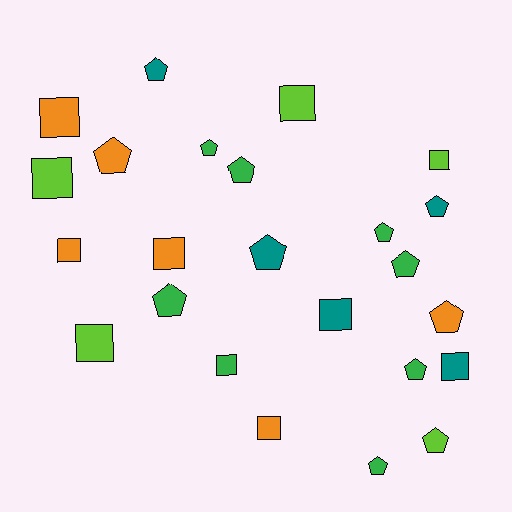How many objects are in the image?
There are 24 objects.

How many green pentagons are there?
There are 7 green pentagons.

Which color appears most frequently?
Green, with 8 objects.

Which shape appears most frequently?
Pentagon, with 13 objects.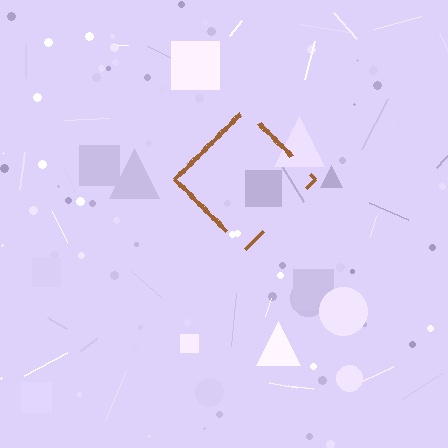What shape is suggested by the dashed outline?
The dashed outline suggests a diamond.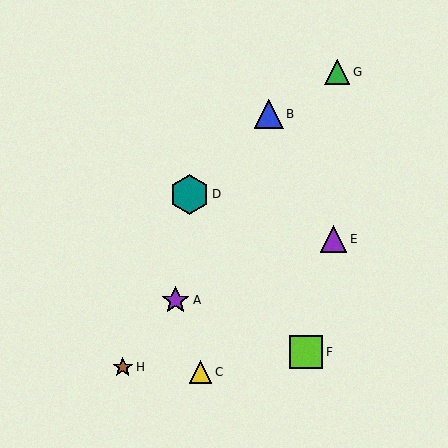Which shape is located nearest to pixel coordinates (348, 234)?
The purple triangle (labeled E) at (334, 239) is nearest to that location.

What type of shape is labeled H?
Shape H is a brown star.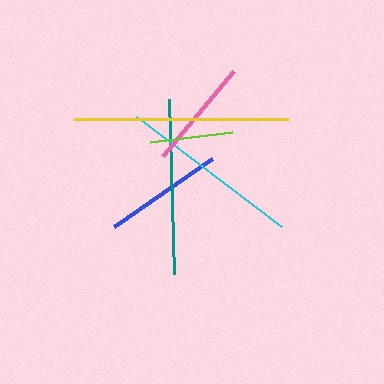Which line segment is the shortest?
The lime line is the shortest at approximately 83 pixels.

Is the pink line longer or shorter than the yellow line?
The yellow line is longer than the pink line.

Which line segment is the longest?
The yellow line is the longest at approximately 214 pixels.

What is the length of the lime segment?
The lime segment is approximately 83 pixels long.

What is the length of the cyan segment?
The cyan segment is approximately 182 pixels long.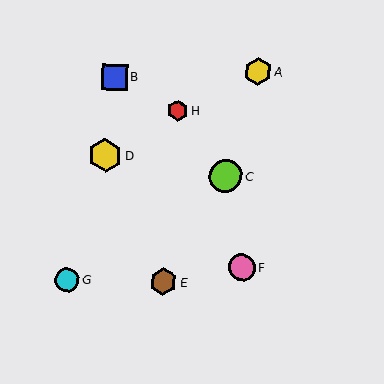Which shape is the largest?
The yellow hexagon (labeled D) is the largest.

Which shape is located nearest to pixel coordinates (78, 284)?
The cyan circle (labeled G) at (67, 280) is nearest to that location.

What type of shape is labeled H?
Shape H is a red hexagon.